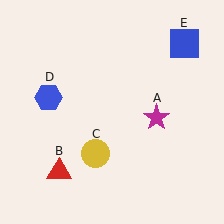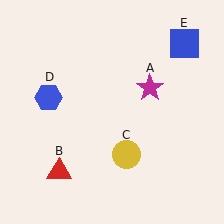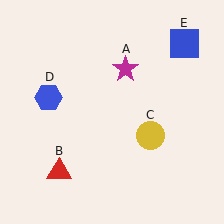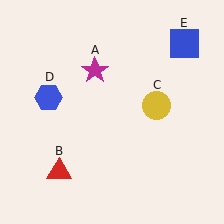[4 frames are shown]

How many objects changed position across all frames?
2 objects changed position: magenta star (object A), yellow circle (object C).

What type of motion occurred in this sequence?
The magenta star (object A), yellow circle (object C) rotated counterclockwise around the center of the scene.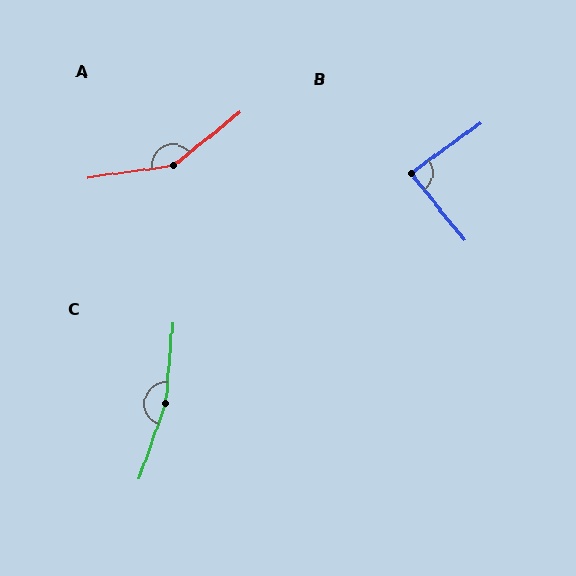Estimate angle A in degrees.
Approximately 149 degrees.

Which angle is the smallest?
B, at approximately 87 degrees.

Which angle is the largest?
C, at approximately 165 degrees.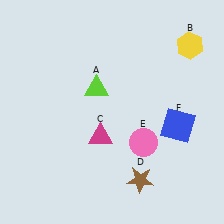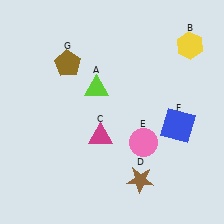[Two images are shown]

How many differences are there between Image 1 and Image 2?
There is 1 difference between the two images.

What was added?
A brown pentagon (G) was added in Image 2.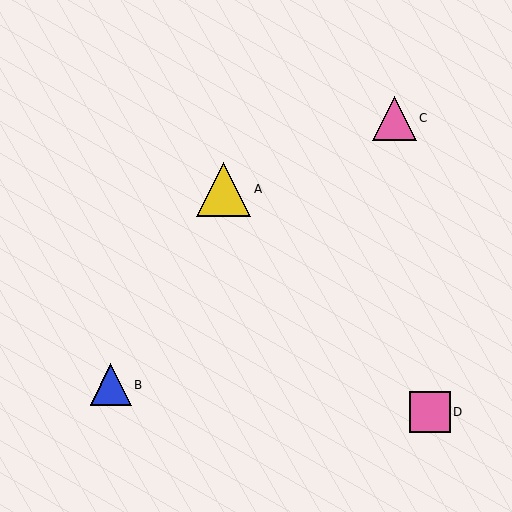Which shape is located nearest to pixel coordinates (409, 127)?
The pink triangle (labeled C) at (395, 118) is nearest to that location.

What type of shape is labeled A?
Shape A is a yellow triangle.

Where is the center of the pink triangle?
The center of the pink triangle is at (395, 118).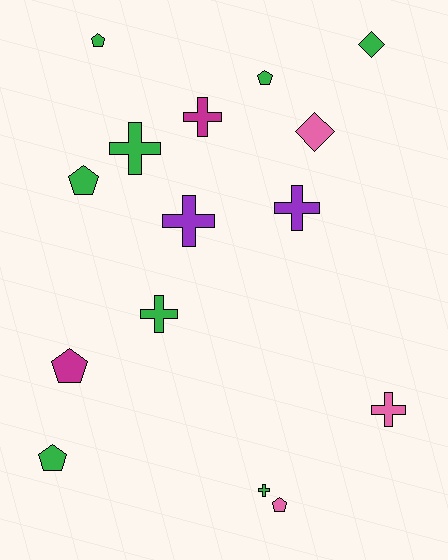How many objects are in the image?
There are 15 objects.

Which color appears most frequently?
Green, with 8 objects.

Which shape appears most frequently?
Cross, with 7 objects.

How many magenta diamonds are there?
There are no magenta diamonds.